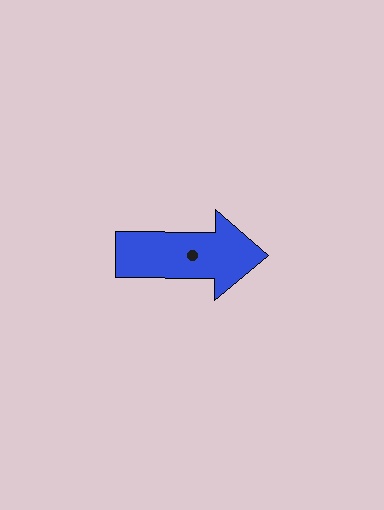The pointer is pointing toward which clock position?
Roughly 3 o'clock.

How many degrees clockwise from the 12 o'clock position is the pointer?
Approximately 91 degrees.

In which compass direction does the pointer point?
East.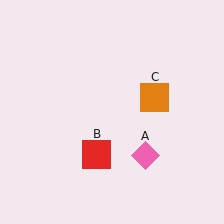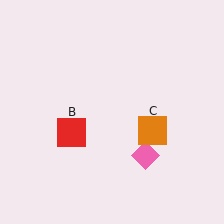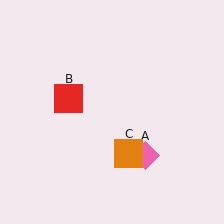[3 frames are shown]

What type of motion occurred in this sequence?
The red square (object B), orange square (object C) rotated clockwise around the center of the scene.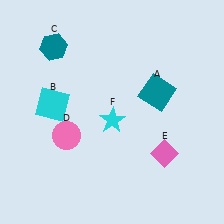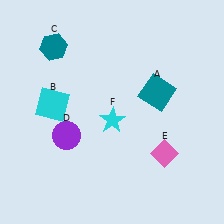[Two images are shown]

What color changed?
The circle (D) changed from pink in Image 1 to purple in Image 2.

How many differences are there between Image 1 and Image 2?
There is 1 difference between the two images.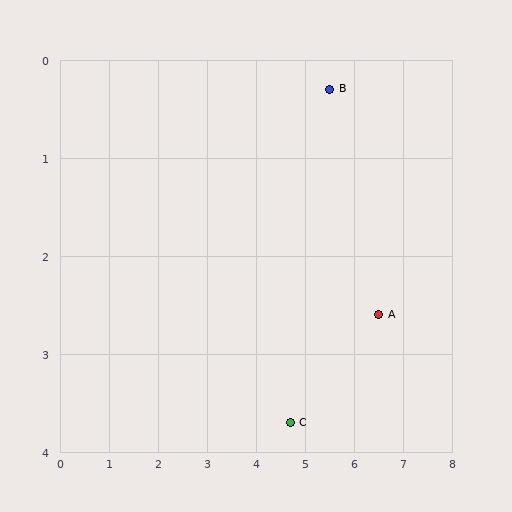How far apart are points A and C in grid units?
Points A and C are about 2.1 grid units apart.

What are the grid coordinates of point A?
Point A is at approximately (6.5, 2.6).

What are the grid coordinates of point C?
Point C is at approximately (4.7, 3.7).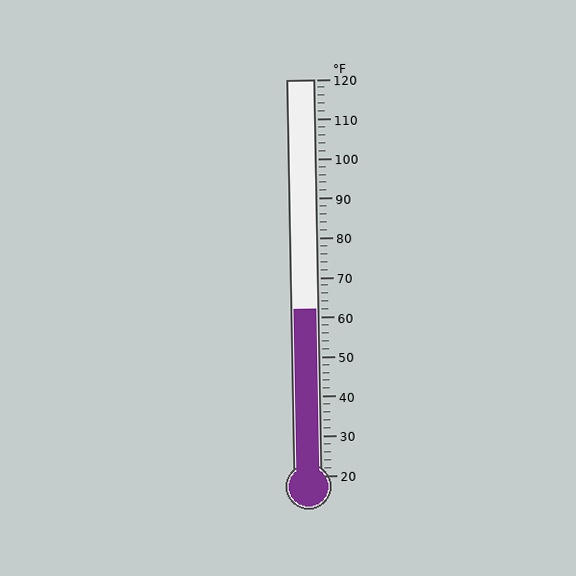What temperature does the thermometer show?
The thermometer shows approximately 62°F.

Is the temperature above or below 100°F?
The temperature is below 100°F.